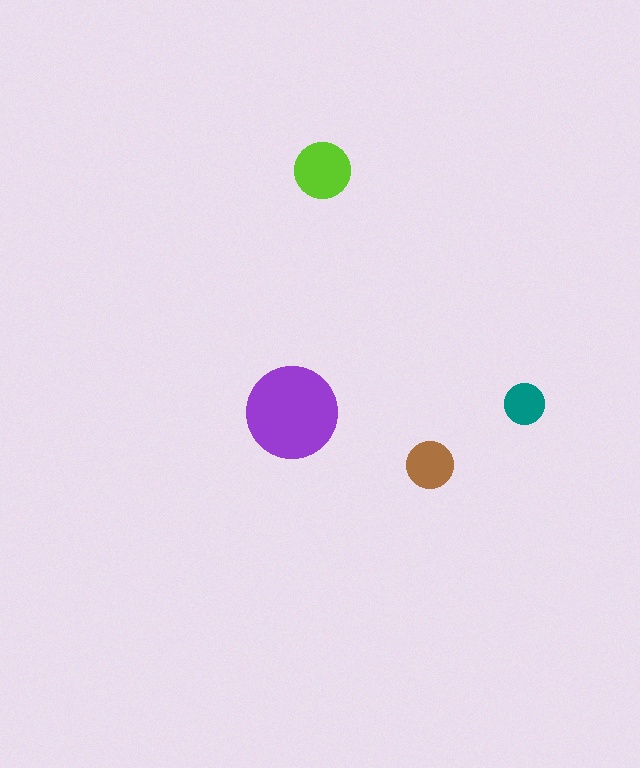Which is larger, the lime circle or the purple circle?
The purple one.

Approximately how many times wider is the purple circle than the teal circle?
About 2.5 times wider.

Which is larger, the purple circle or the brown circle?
The purple one.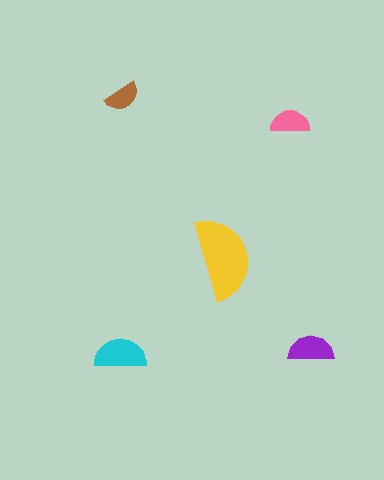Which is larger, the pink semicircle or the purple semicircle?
The purple one.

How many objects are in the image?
There are 5 objects in the image.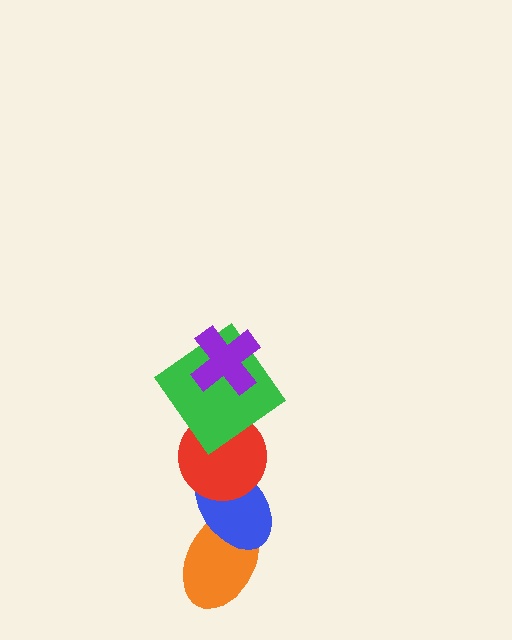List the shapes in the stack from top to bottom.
From top to bottom: the purple cross, the green diamond, the red circle, the blue ellipse, the orange ellipse.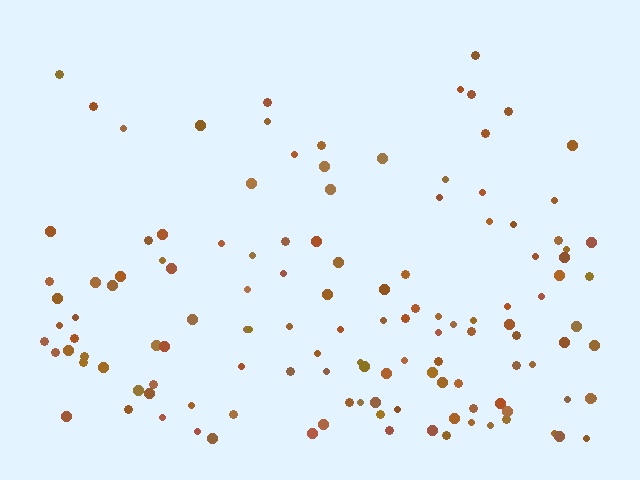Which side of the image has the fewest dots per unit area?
The top.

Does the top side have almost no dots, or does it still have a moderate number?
Still a moderate number, just noticeably fewer than the bottom.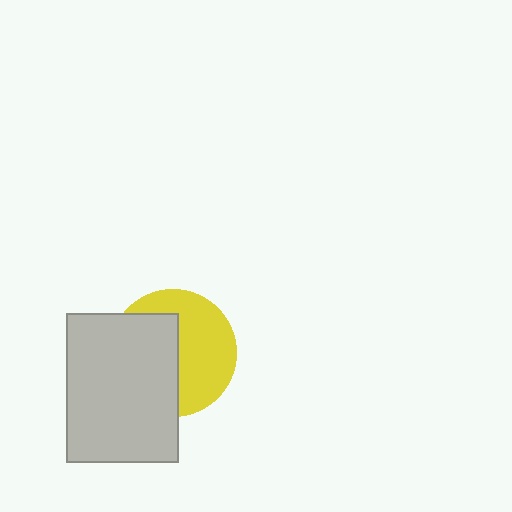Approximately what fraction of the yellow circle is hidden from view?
Roughly 49% of the yellow circle is hidden behind the light gray rectangle.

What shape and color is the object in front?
The object in front is a light gray rectangle.